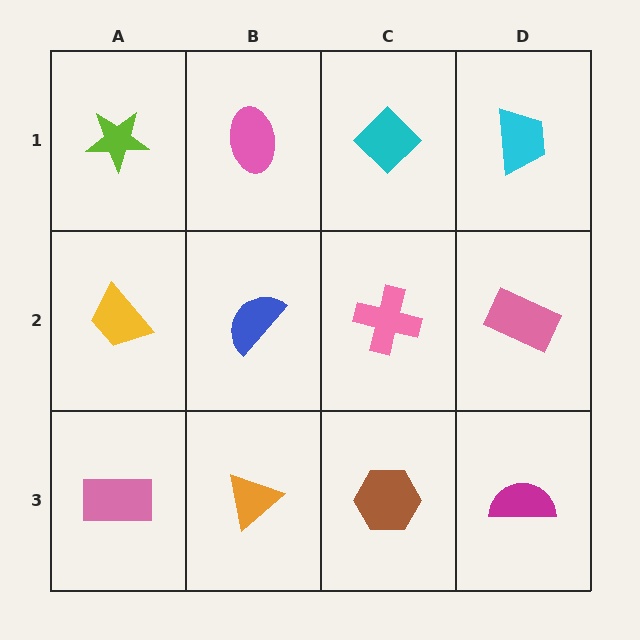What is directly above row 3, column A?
A yellow trapezoid.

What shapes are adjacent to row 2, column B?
A pink ellipse (row 1, column B), an orange triangle (row 3, column B), a yellow trapezoid (row 2, column A), a pink cross (row 2, column C).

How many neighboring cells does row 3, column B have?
3.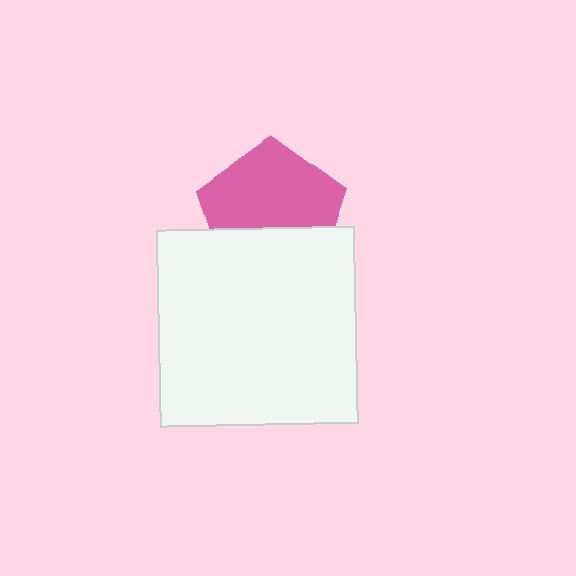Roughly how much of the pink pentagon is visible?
About half of it is visible (roughly 63%).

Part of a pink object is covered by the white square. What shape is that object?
It is a pentagon.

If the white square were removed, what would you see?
You would see the complete pink pentagon.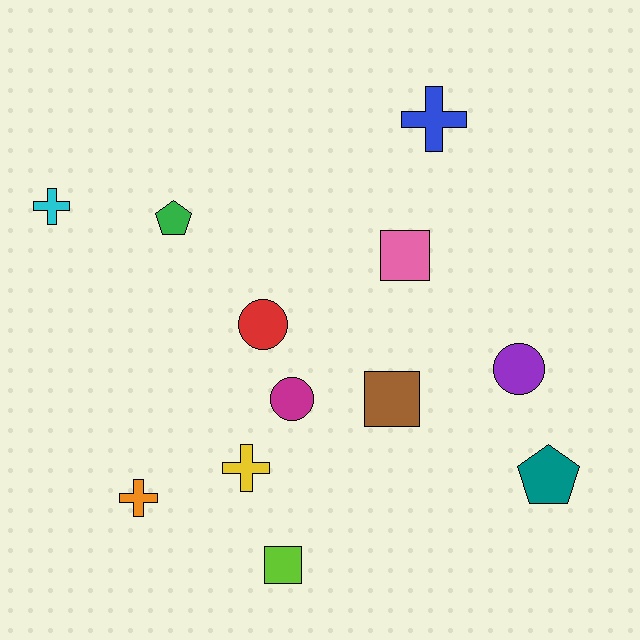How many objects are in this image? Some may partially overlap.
There are 12 objects.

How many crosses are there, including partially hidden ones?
There are 4 crosses.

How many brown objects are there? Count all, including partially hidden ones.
There is 1 brown object.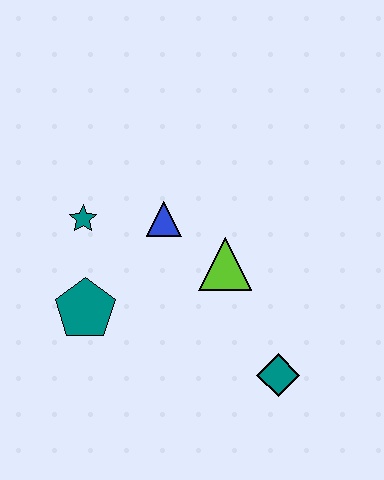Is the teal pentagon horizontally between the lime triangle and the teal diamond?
No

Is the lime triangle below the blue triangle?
Yes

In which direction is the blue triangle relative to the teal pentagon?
The blue triangle is above the teal pentagon.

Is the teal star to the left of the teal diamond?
Yes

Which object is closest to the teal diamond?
The lime triangle is closest to the teal diamond.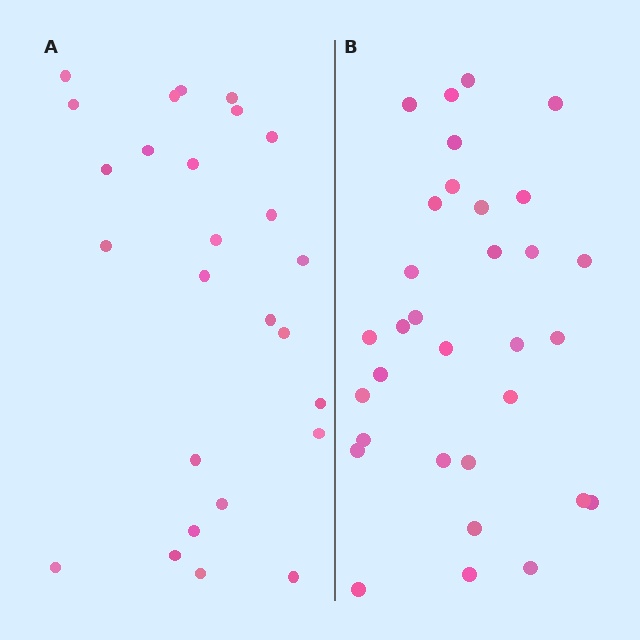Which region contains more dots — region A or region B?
Region B (the right region) has more dots.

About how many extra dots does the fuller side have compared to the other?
Region B has about 6 more dots than region A.